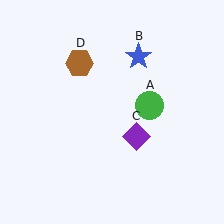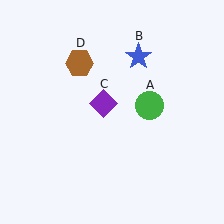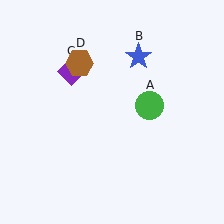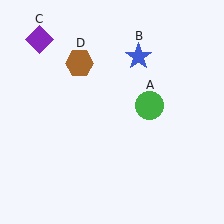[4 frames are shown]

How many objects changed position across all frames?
1 object changed position: purple diamond (object C).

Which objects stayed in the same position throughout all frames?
Green circle (object A) and blue star (object B) and brown hexagon (object D) remained stationary.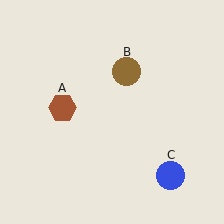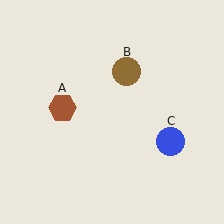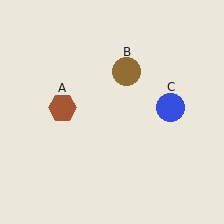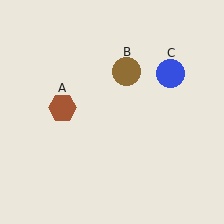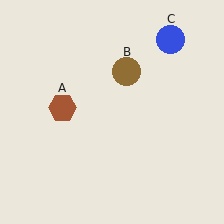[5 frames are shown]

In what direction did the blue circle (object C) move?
The blue circle (object C) moved up.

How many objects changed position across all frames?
1 object changed position: blue circle (object C).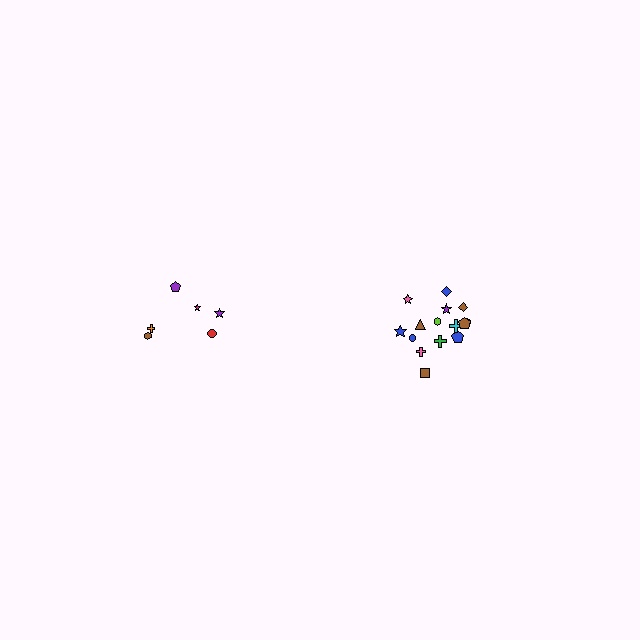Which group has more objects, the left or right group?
The right group.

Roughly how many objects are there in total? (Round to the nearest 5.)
Roughly 20 objects in total.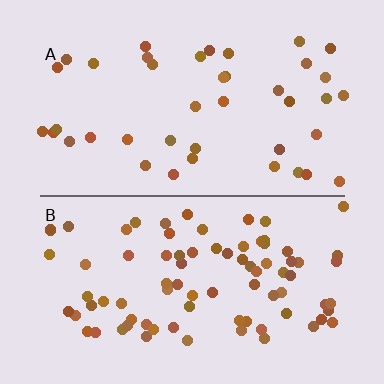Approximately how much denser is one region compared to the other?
Approximately 2.0× — region B over region A.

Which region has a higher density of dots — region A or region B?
B (the bottom).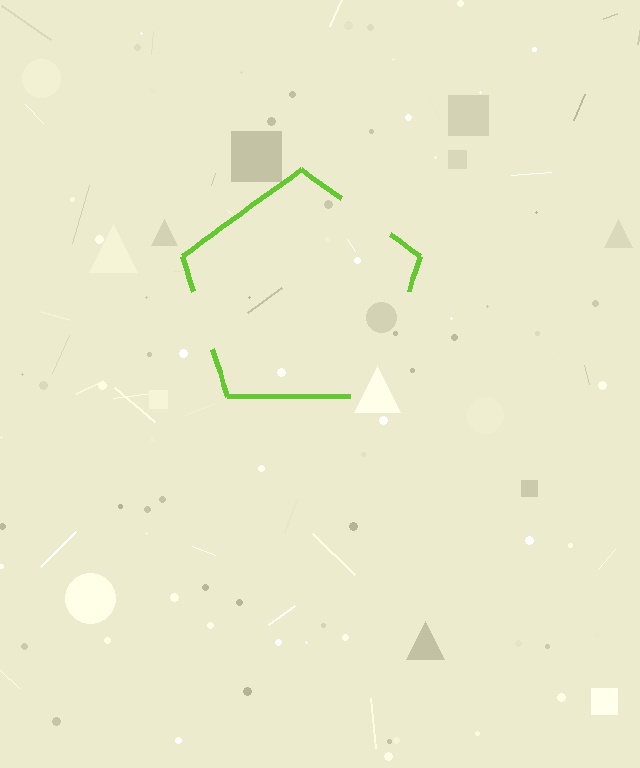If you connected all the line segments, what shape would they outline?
They would outline a pentagon.